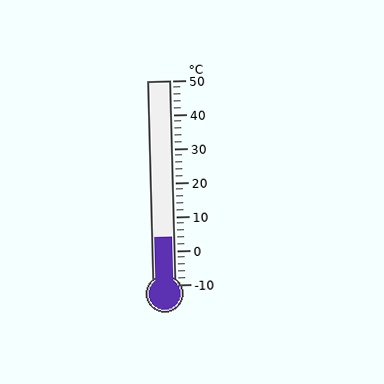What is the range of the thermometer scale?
The thermometer scale ranges from -10°C to 50°C.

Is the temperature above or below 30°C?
The temperature is below 30°C.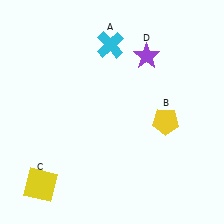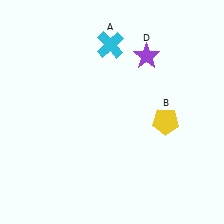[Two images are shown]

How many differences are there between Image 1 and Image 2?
There is 1 difference between the two images.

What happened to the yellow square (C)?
The yellow square (C) was removed in Image 2. It was in the bottom-left area of Image 1.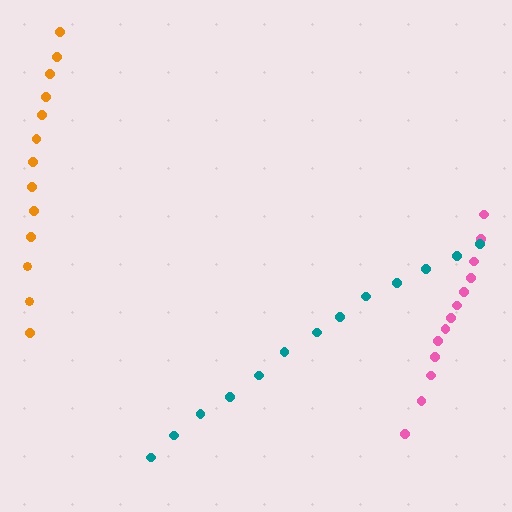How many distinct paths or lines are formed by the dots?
There are 3 distinct paths.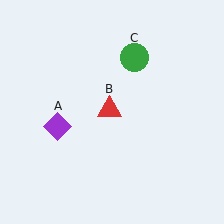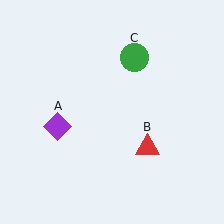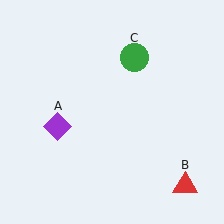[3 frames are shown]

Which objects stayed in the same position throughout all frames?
Purple diamond (object A) and green circle (object C) remained stationary.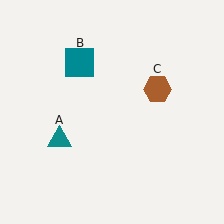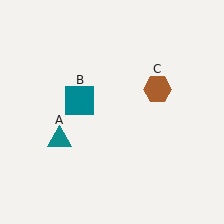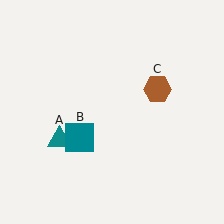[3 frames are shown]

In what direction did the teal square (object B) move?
The teal square (object B) moved down.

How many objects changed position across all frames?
1 object changed position: teal square (object B).